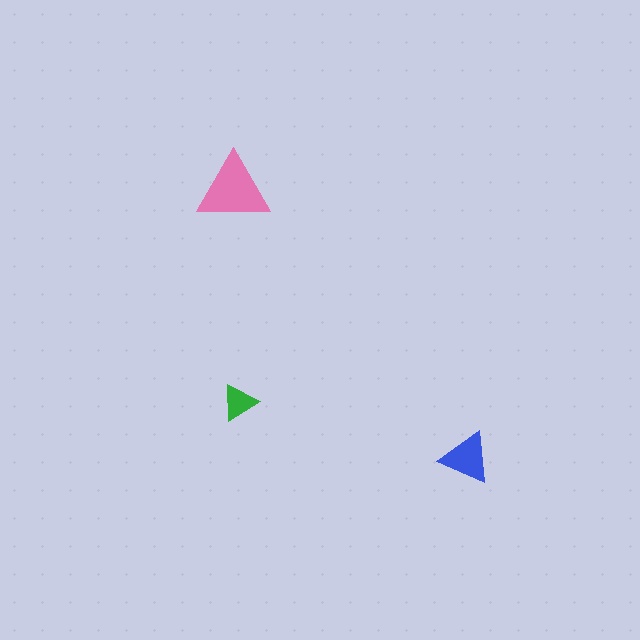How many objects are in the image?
There are 3 objects in the image.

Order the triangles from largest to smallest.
the pink one, the blue one, the green one.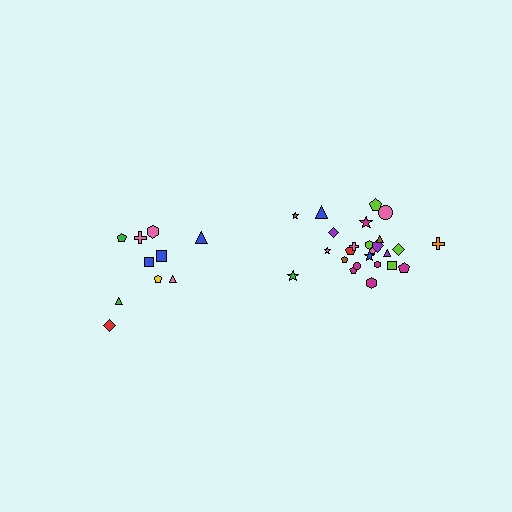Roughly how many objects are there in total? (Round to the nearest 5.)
Roughly 35 objects in total.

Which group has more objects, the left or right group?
The right group.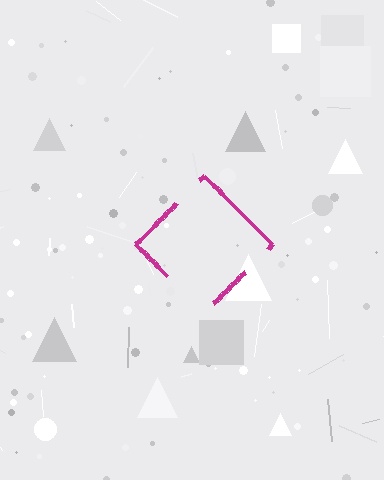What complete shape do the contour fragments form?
The contour fragments form a diamond.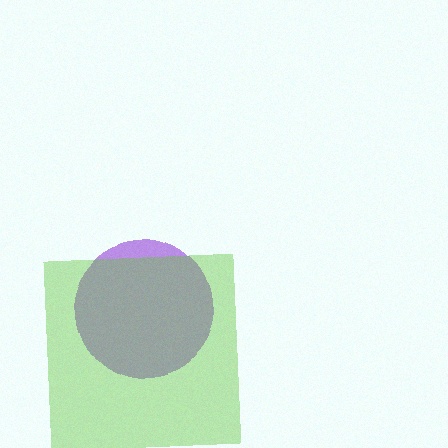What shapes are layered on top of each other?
The layered shapes are: a purple circle, a lime square.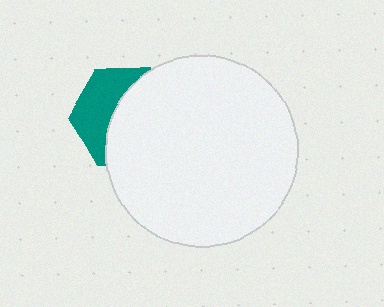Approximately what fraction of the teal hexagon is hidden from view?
Roughly 58% of the teal hexagon is hidden behind the white circle.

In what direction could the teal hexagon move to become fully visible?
The teal hexagon could move left. That would shift it out from behind the white circle entirely.